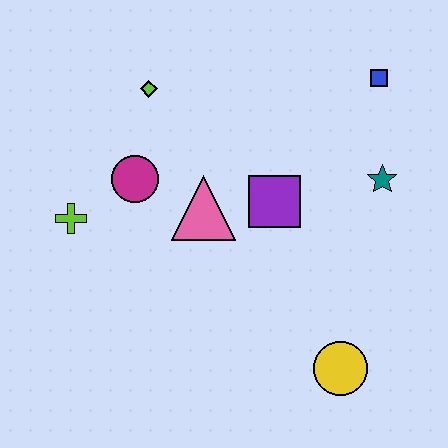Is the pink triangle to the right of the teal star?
No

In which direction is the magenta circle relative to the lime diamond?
The magenta circle is below the lime diamond.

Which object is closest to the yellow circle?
The purple square is closest to the yellow circle.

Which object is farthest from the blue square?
The lime cross is farthest from the blue square.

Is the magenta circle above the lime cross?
Yes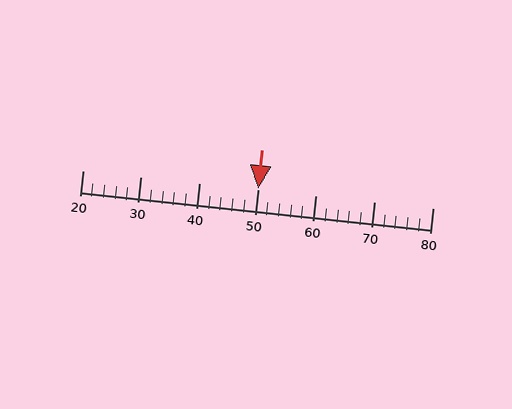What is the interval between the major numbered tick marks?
The major tick marks are spaced 10 units apart.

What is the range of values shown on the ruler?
The ruler shows values from 20 to 80.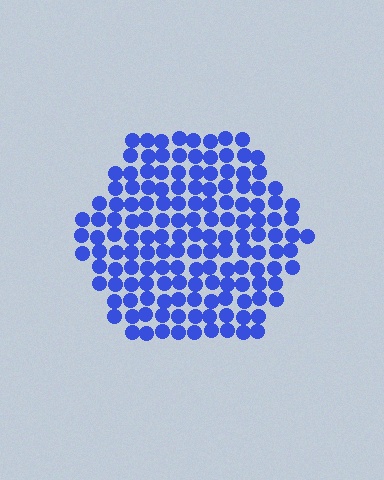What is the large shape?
The large shape is a hexagon.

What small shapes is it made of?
It is made of small circles.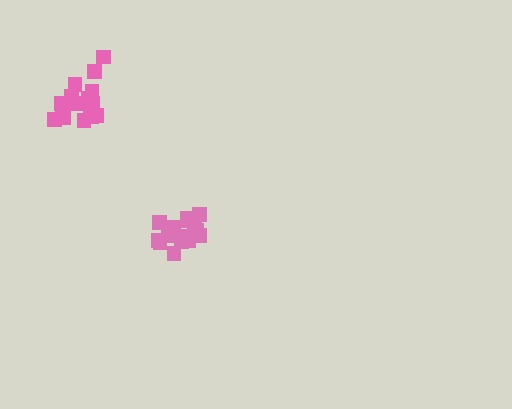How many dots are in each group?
Group 1: 15 dots, Group 2: 18 dots (33 total).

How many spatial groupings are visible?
There are 2 spatial groupings.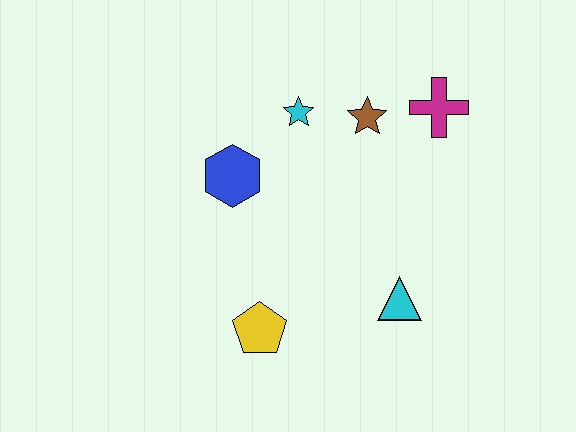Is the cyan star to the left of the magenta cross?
Yes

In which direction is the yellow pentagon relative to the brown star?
The yellow pentagon is below the brown star.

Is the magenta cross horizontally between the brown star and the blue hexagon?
No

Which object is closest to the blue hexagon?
The cyan star is closest to the blue hexagon.